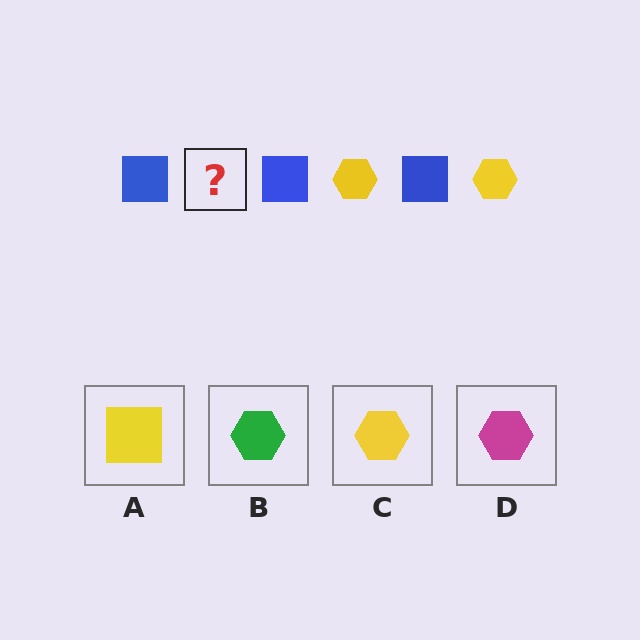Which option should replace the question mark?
Option C.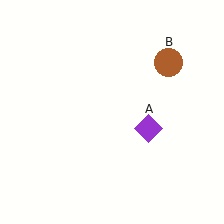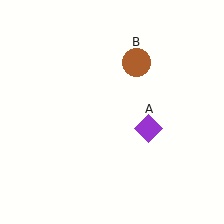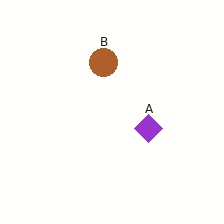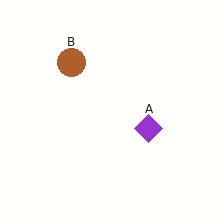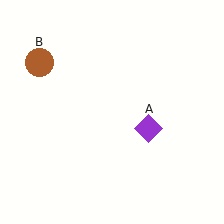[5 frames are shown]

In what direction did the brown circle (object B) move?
The brown circle (object B) moved left.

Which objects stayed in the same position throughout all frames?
Purple diamond (object A) remained stationary.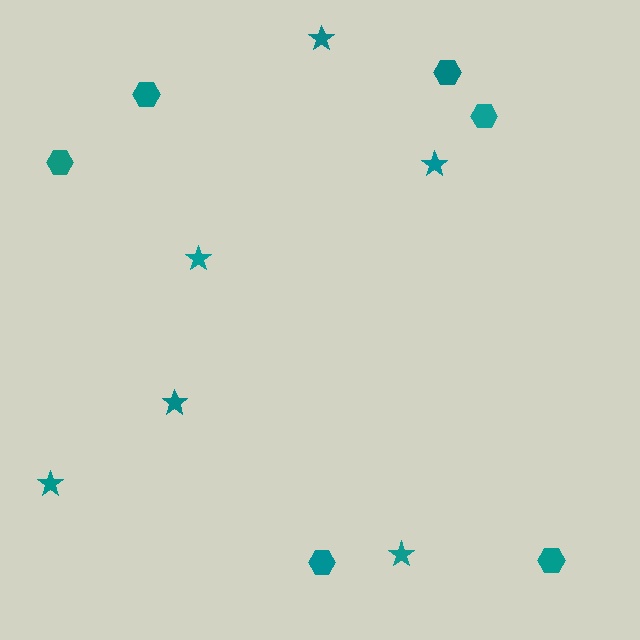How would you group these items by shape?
There are 2 groups: one group of stars (6) and one group of hexagons (6).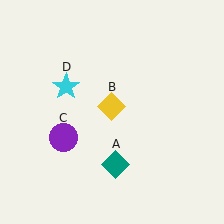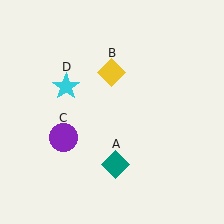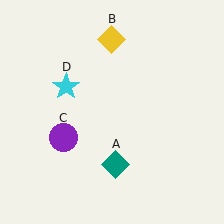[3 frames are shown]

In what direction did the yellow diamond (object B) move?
The yellow diamond (object B) moved up.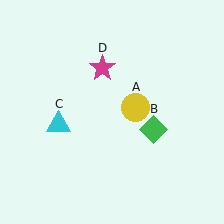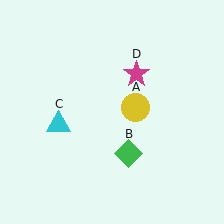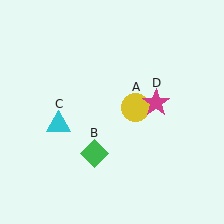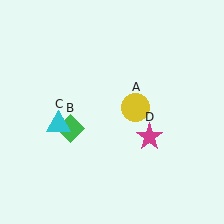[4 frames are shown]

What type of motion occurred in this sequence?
The green diamond (object B), magenta star (object D) rotated clockwise around the center of the scene.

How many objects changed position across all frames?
2 objects changed position: green diamond (object B), magenta star (object D).